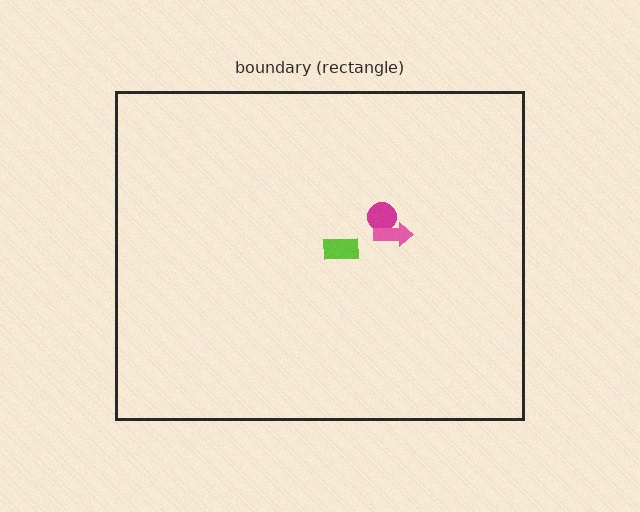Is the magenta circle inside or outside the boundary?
Inside.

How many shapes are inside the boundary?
3 inside, 0 outside.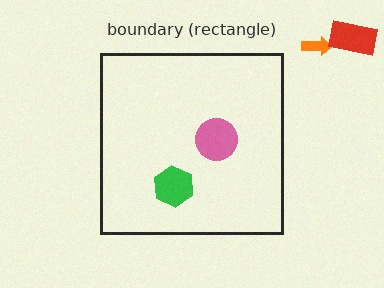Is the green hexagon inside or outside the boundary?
Inside.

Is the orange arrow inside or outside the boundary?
Outside.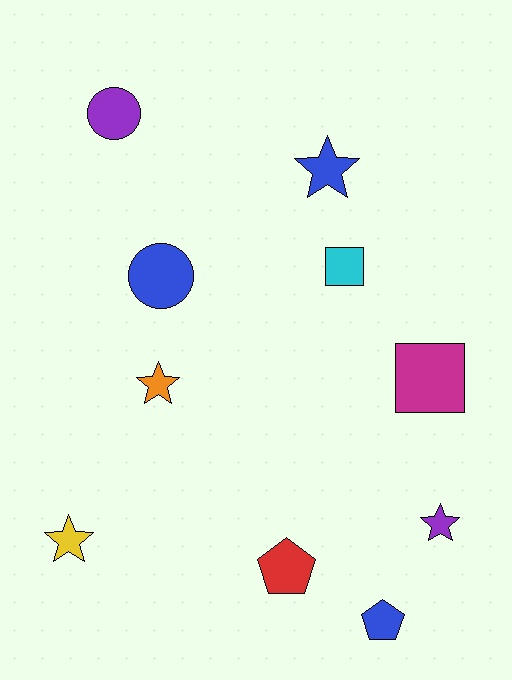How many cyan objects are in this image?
There is 1 cyan object.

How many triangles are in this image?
There are no triangles.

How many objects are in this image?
There are 10 objects.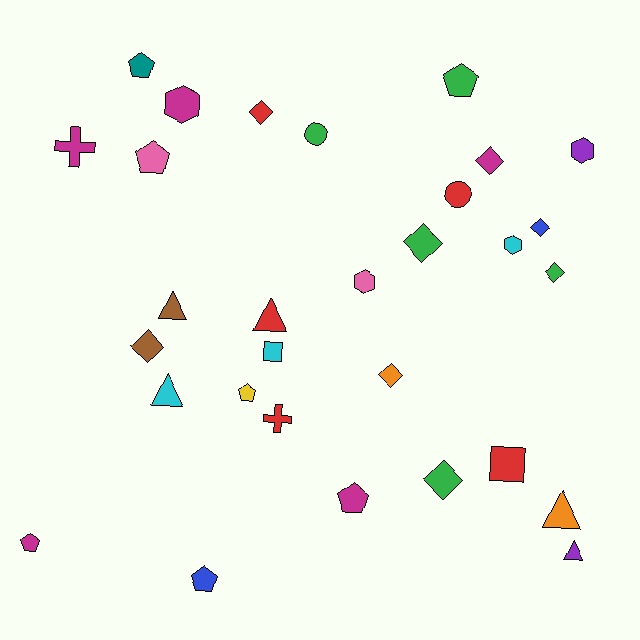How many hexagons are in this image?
There are 4 hexagons.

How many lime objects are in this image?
There are no lime objects.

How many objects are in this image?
There are 30 objects.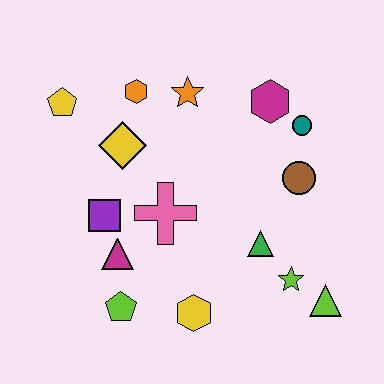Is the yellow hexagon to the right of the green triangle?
No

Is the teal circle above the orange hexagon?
No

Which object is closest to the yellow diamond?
The orange hexagon is closest to the yellow diamond.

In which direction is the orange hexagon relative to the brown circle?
The orange hexagon is to the left of the brown circle.